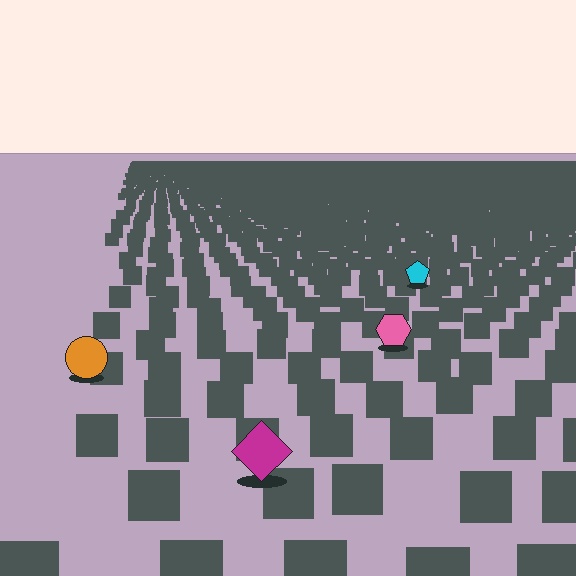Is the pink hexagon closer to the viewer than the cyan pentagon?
Yes. The pink hexagon is closer — you can tell from the texture gradient: the ground texture is coarser near it.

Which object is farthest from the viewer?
The cyan pentagon is farthest from the viewer. It appears smaller and the ground texture around it is denser.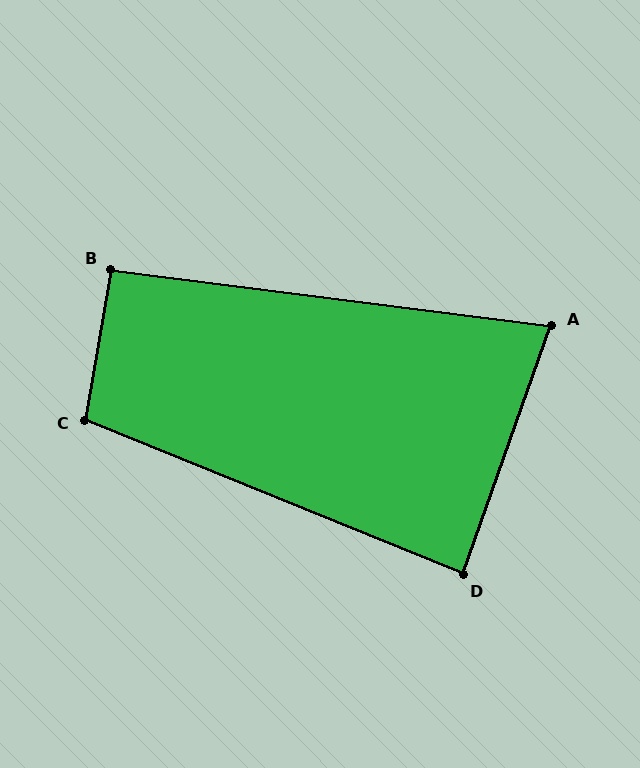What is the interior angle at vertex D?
Approximately 87 degrees (approximately right).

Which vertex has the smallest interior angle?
A, at approximately 78 degrees.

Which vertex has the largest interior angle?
C, at approximately 102 degrees.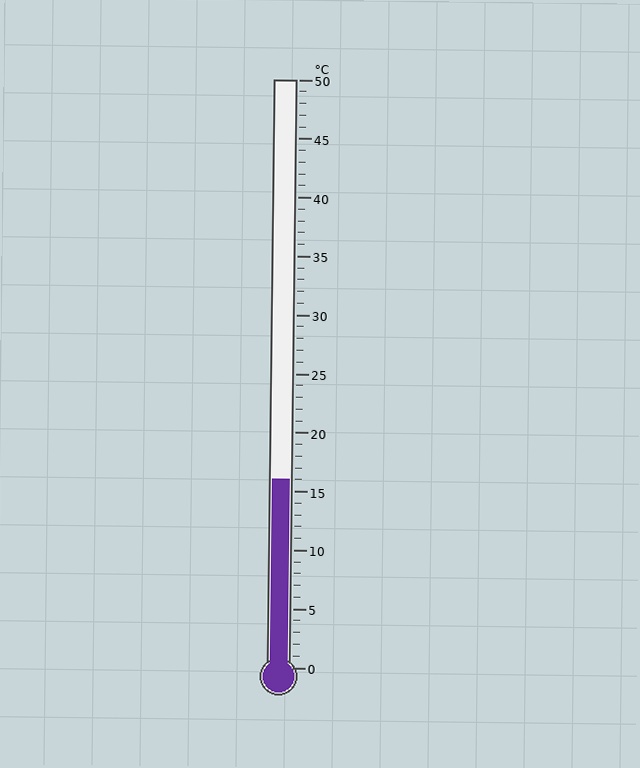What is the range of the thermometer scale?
The thermometer scale ranges from 0°C to 50°C.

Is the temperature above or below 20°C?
The temperature is below 20°C.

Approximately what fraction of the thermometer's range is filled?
The thermometer is filled to approximately 30% of its range.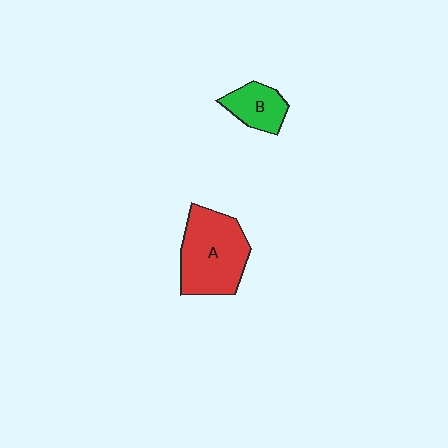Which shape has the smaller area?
Shape B (green).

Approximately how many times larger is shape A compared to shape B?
Approximately 2.2 times.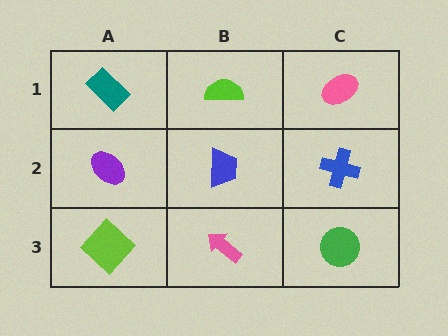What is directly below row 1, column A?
A purple ellipse.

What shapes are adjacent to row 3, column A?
A purple ellipse (row 2, column A), a pink arrow (row 3, column B).